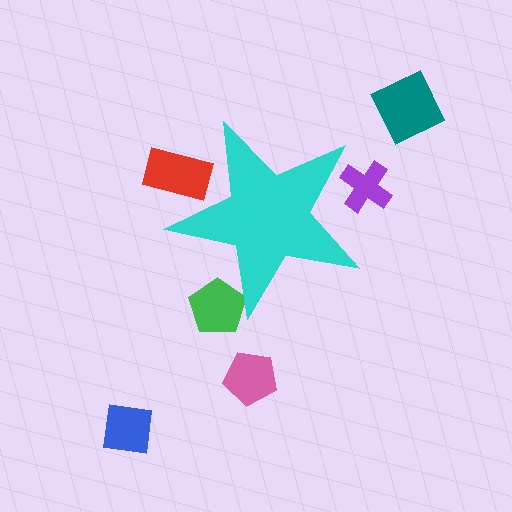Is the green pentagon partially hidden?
Yes, the green pentagon is partially hidden behind the cyan star.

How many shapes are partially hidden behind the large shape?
3 shapes are partially hidden.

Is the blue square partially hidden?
No, the blue square is fully visible.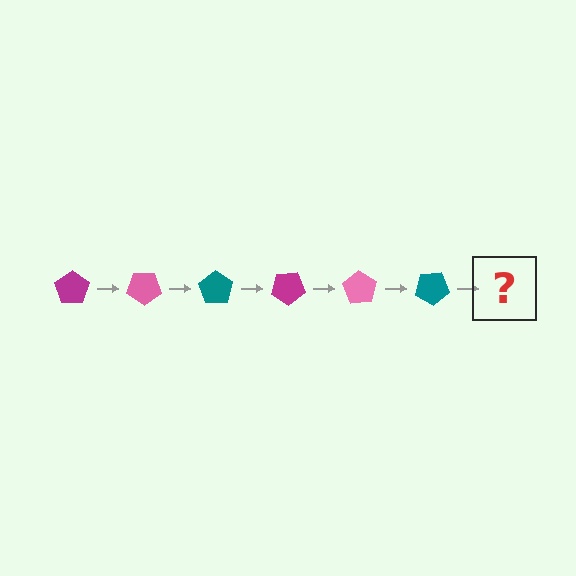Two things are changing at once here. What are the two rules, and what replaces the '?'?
The two rules are that it rotates 35 degrees each step and the color cycles through magenta, pink, and teal. The '?' should be a magenta pentagon, rotated 210 degrees from the start.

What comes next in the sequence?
The next element should be a magenta pentagon, rotated 210 degrees from the start.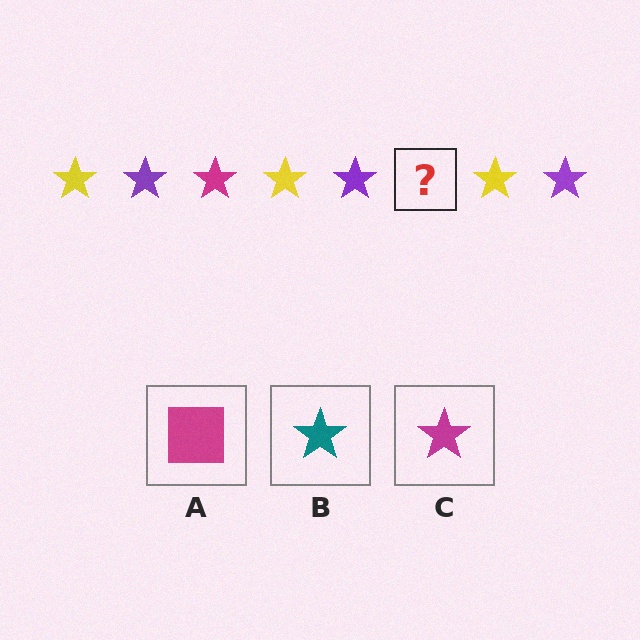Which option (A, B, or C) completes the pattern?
C.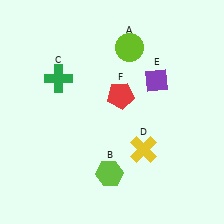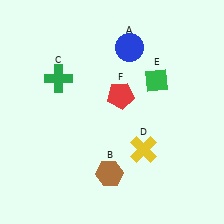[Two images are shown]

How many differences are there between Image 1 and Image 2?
There are 3 differences between the two images.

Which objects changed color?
A changed from lime to blue. B changed from lime to brown. E changed from purple to green.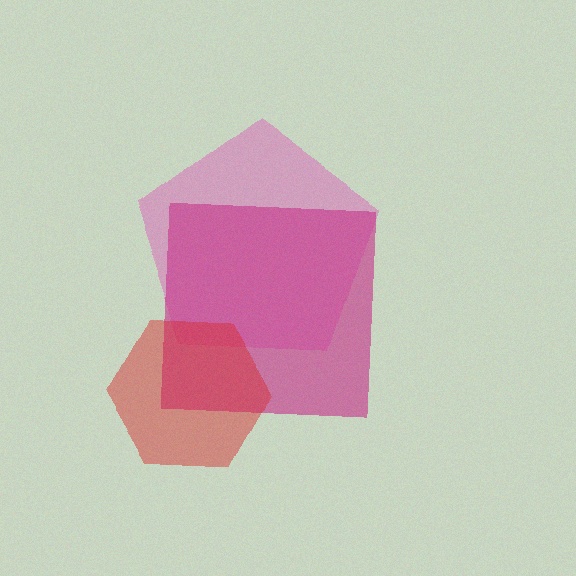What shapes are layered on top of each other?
The layered shapes are: a pink pentagon, a magenta square, a red hexagon.